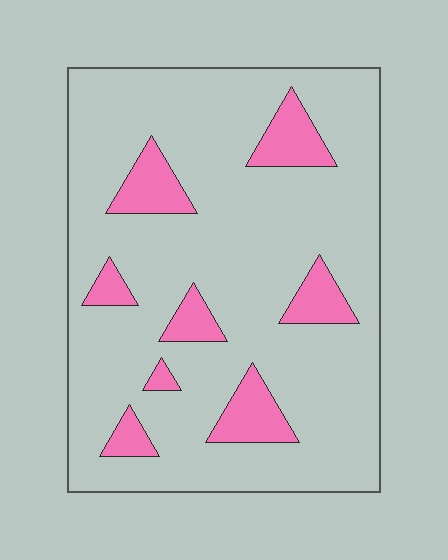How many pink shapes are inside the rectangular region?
8.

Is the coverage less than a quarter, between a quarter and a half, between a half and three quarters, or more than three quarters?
Less than a quarter.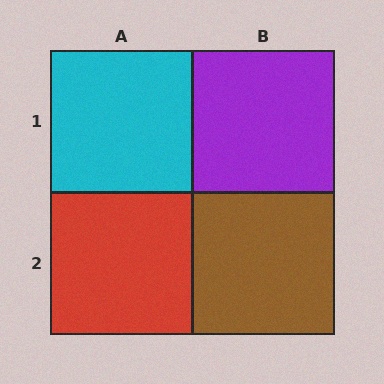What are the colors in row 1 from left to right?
Cyan, purple.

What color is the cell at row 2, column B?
Brown.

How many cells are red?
1 cell is red.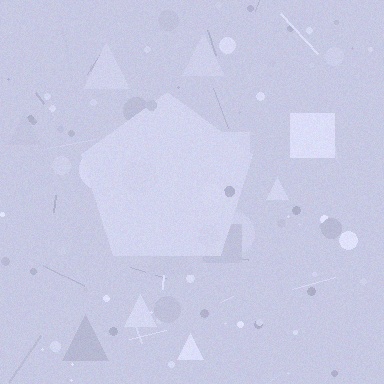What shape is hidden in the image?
A pentagon is hidden in the image.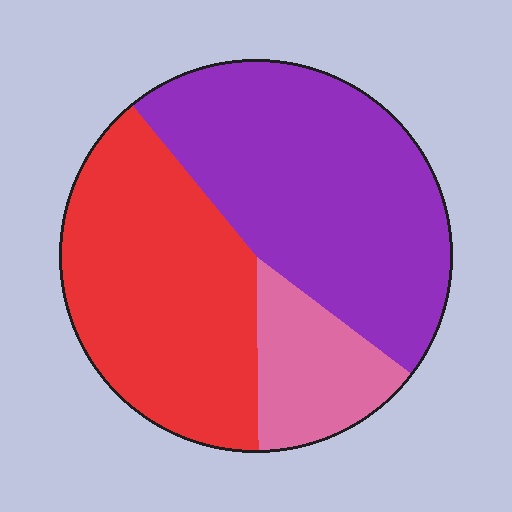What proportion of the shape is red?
Red covers 39% of the shape.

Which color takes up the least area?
Pink, at roughly 15%.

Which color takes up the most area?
Purple, at roughly 45%.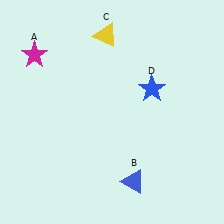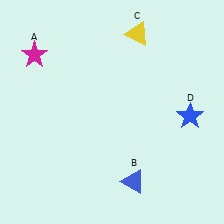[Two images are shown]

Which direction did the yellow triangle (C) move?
The yellow triangle (C) moved right.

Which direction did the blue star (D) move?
The blue star (D) moved right.